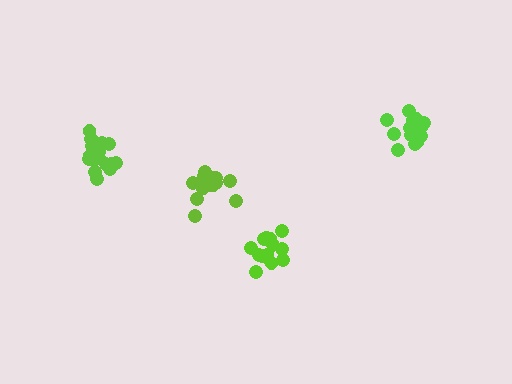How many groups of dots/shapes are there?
There are 4 groups.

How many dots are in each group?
Group 1: 16 dots, Group 2: 14 dots, Group 3: 20 dots, Group 4: 15 dots (65 total).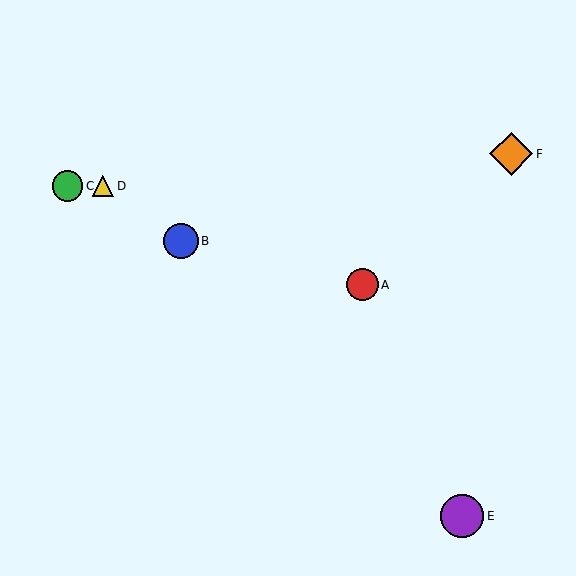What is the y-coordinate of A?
Object A is at y≈285.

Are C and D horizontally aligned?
Yes, both are at y≈186.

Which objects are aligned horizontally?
Objects C, D are aligned horizontally.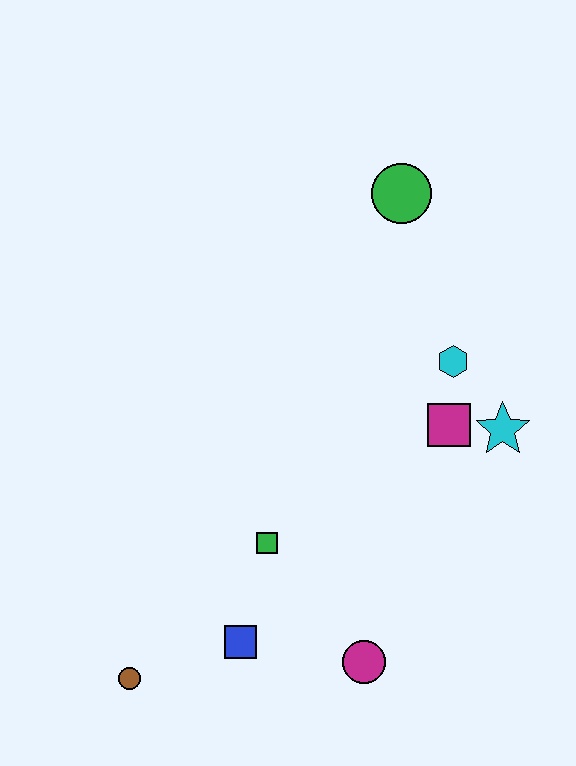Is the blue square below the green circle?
Yes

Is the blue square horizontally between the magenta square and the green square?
No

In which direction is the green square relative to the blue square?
The green square is above the blue square.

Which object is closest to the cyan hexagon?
The magenta square is closest to the cyan hexagon.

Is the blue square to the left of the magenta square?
Yes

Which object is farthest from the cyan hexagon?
The brown circle is farthest from the cyan hexagon.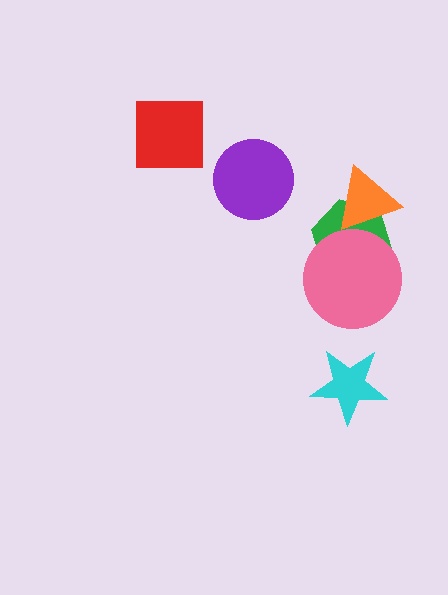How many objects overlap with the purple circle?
0 objects overlap with the purple circle.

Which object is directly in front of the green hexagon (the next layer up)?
The pink circle is directly in front of the green hexagon.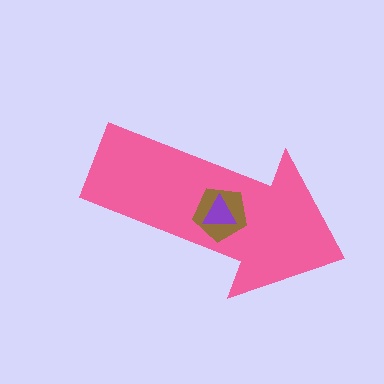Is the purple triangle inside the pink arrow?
Yes.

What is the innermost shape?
The purple triangle.